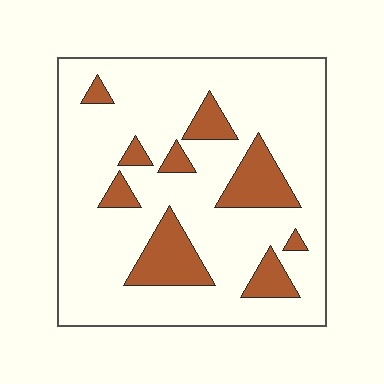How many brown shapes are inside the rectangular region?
9.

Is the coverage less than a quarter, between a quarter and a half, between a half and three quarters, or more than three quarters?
Less than a quarter.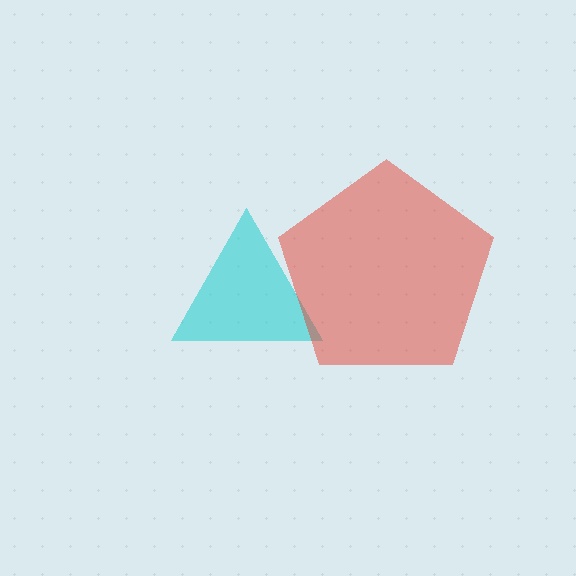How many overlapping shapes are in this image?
There are 2 overlapping shapes in the image.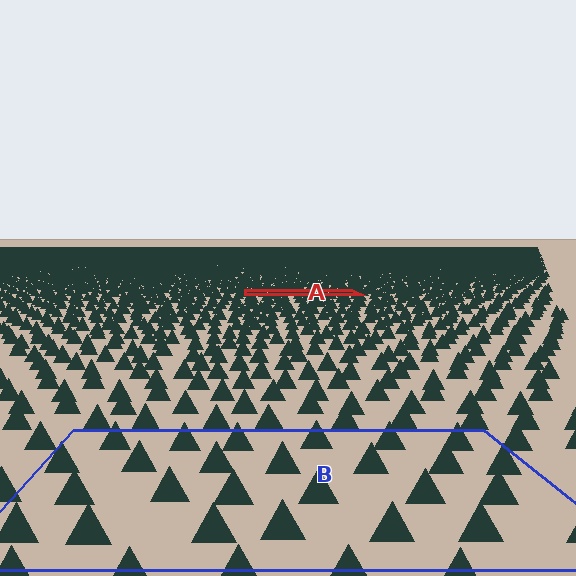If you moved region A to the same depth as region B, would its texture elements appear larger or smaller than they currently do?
They would appear larger. At a closer depth, the same texture elements are projected at a bigger on-screen size.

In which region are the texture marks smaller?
The texture marks are smaller in region A, because it is farther away.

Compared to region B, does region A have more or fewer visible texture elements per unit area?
Region A has more texture elements per unit area — they are packed more densely because it is farther away.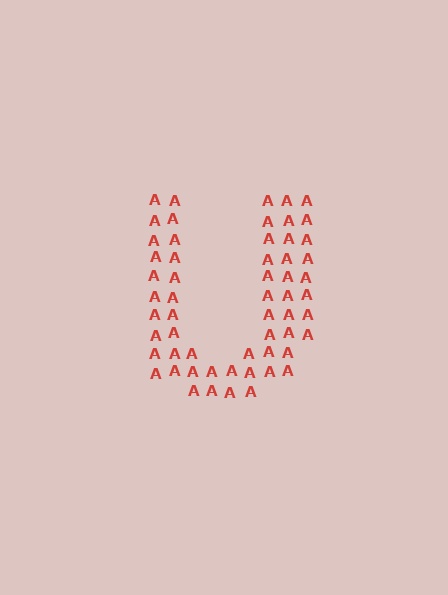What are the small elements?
The small elements are letter A's.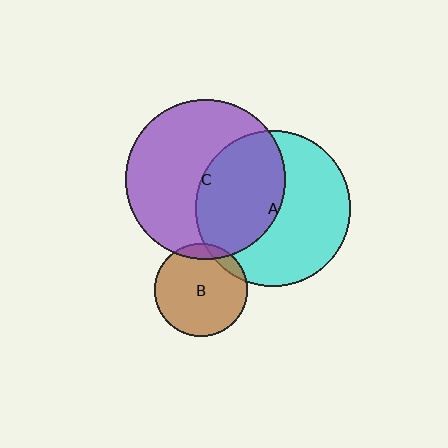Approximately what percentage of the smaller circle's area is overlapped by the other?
Approximately 45%.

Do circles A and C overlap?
Yes.